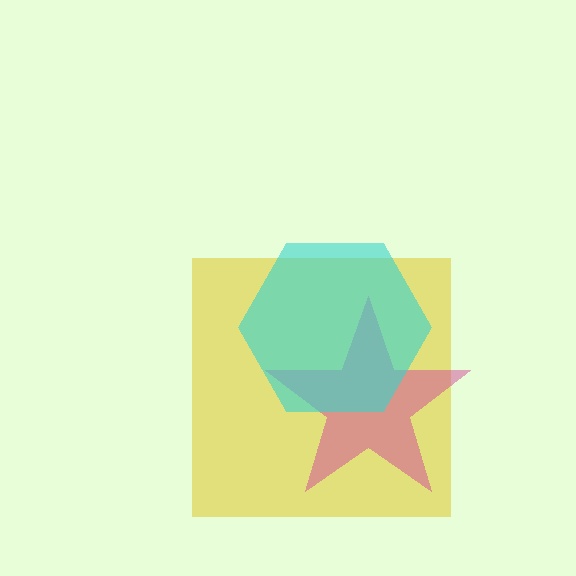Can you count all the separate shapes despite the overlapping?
Yes, there are 3 separate shapes.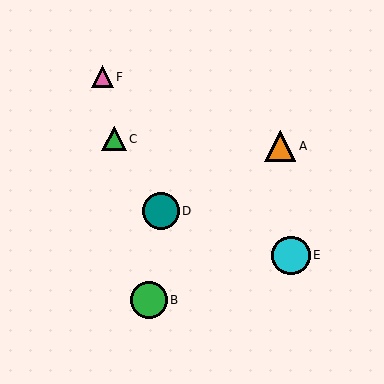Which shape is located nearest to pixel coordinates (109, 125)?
The green triangle (labeled C) at (114, 139) is nearest to that location.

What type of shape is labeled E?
Shape E is a cyan circle.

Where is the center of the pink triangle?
The center of the pink triangle is at (102, 77).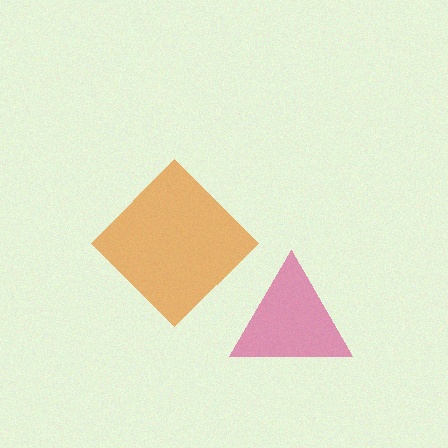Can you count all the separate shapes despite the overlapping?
Yes, there are 2 separate shapes.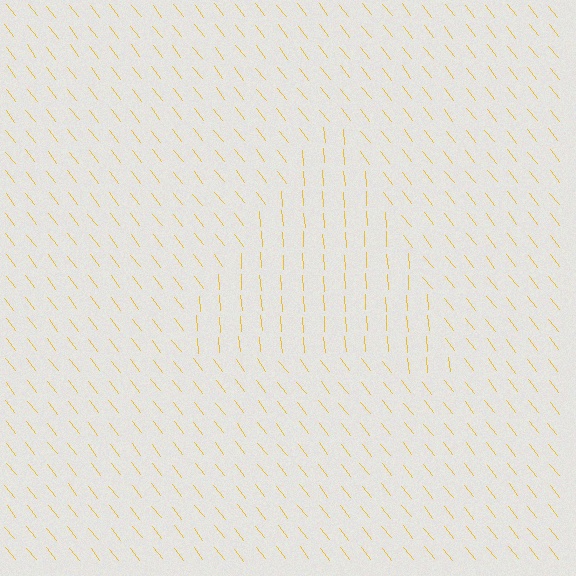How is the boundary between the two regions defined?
The boundary is defined purely by a change in line orientation (approximately 33 degrees difference). All lines are the same color and thickness.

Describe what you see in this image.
The image is filled with small yellow line segments. A triangle region in the image has lines oriented differently from the surrounding lines, creating a visible texture boundary.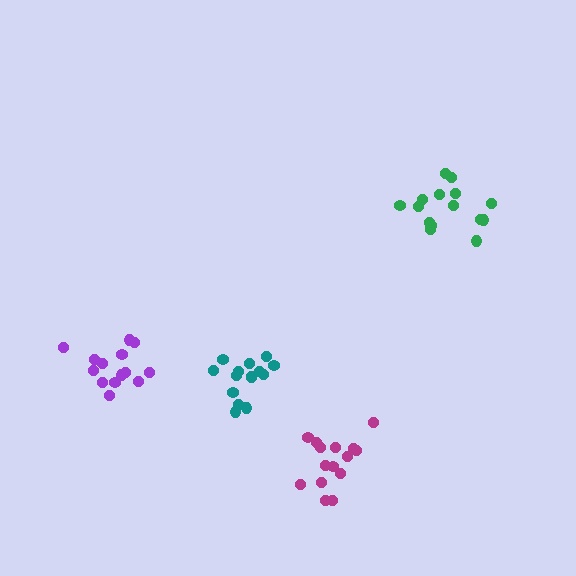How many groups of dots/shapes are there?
There are 4 groups.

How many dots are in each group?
Group 1: 15 dots, Group 2: 15 dots, Group 3: 14 dots, Group 4: 15 dots (59 total).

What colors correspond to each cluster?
The clusters are colored: green, magenta, purple, teal.